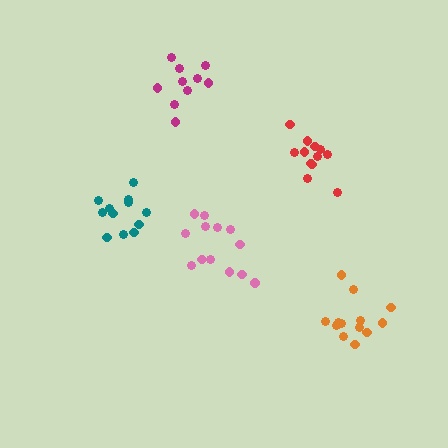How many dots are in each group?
Group 1: 12 dots, Group 2: 10 dots, Group 3: 13 dots, Group 4: 13 dots, Group 5: 12 dots (60 total).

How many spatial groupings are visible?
There are 5 spatial groupings.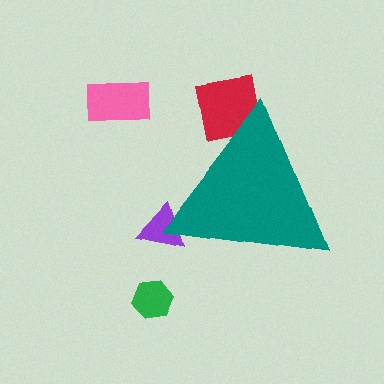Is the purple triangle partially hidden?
Yes, the purple triangle is partially hidden behind the teal triangle.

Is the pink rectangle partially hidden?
No, the pink rectangle is fully visible.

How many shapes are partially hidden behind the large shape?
2 shapes are partially hidden.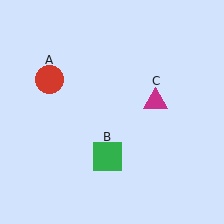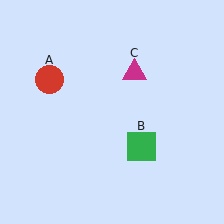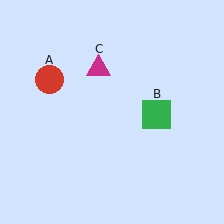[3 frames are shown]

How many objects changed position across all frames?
2 objects changed position: green square (object B), magenta triangle (object C).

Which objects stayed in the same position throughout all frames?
Red circle (object A) remained stationary.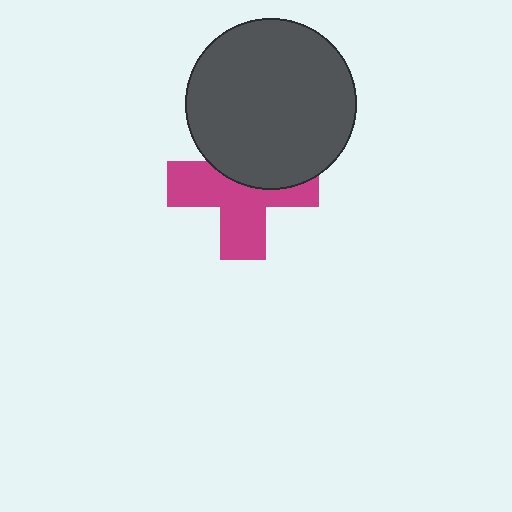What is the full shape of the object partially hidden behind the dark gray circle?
The partially hidden object is a magenta cross.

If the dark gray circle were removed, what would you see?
You would see the complete magenta cross.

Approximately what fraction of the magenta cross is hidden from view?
Roughly 41% of the magenta cross is hidden behind the dark gray circle.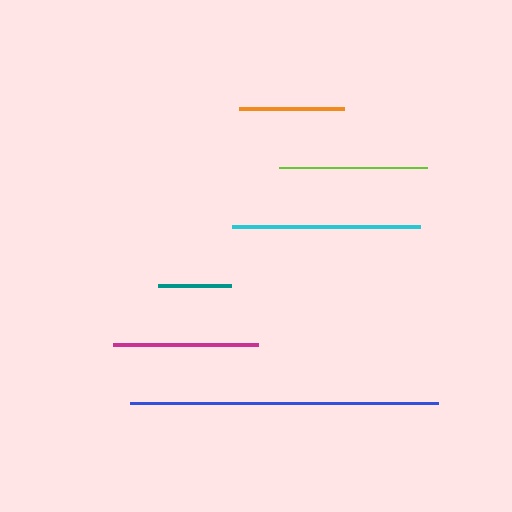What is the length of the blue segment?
The blue segment is approximately 308 pixels long.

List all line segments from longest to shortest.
From longest to shortest: blue, cyan, lime, magenta, orange, teal.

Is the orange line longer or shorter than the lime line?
The lime line is longer than the orange line.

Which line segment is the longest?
The blue line is the longest at approximately 308 pixels.